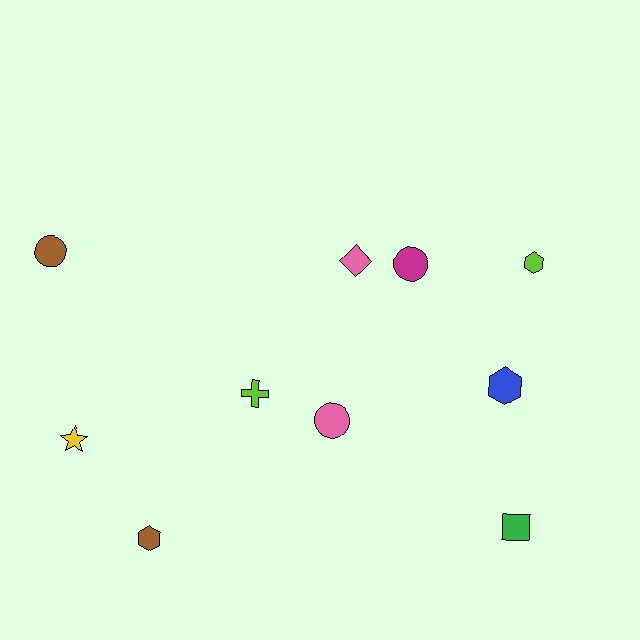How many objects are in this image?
There are 10 objects.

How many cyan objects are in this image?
There are no cyan objects.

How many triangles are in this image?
There are no triangles.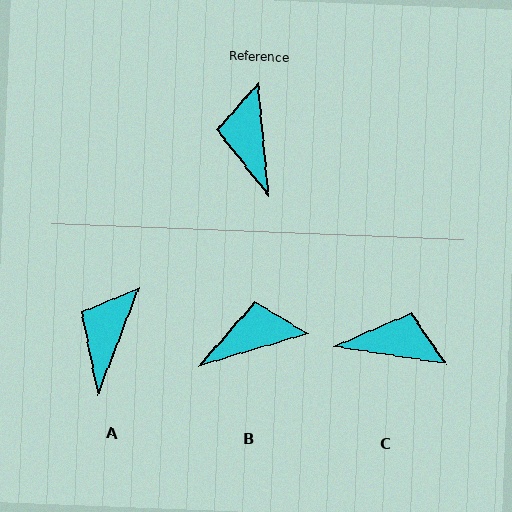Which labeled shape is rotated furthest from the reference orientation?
C, about 104 degrees away.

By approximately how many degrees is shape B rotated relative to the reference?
Approximately 79 degrees clockwise.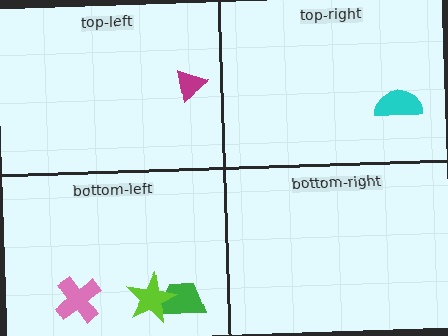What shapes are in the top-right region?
The cyan semicircle.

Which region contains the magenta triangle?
The top-left region.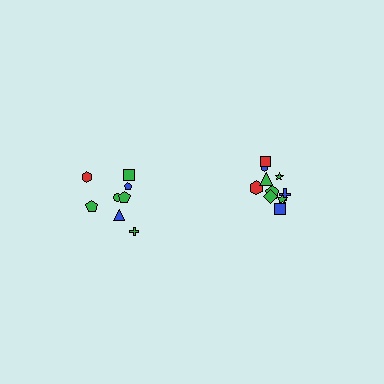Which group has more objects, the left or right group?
The right group.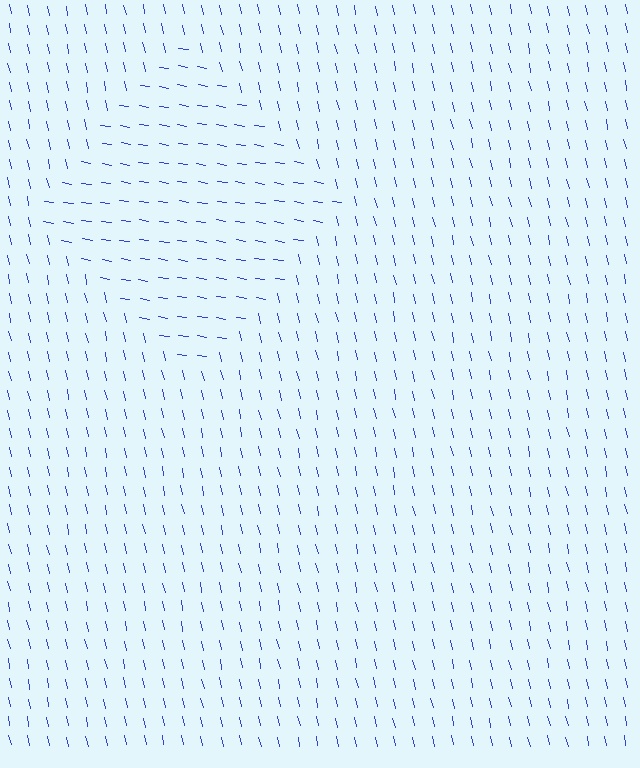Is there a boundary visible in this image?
Yes, there is a texture boundary formed by a change in line orientation.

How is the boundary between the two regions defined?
The boundary is defined purely by a change in line orientation (approximately 69 degrees difference). All lines are the same color and thickness.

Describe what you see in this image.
The image is filled with small blue line segments. A diamond region in the image has lines oriented differently from the surrounding lines, creating a visible texture boundary.